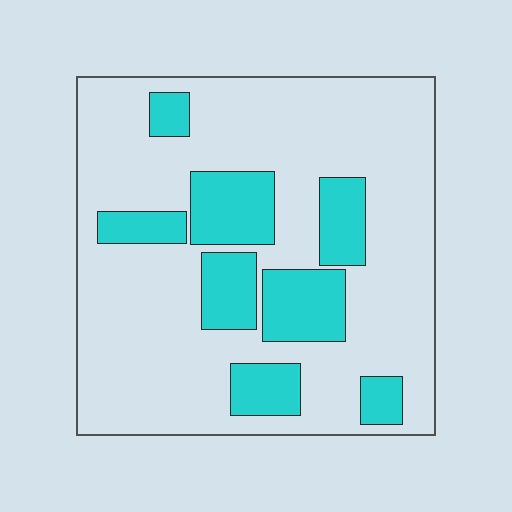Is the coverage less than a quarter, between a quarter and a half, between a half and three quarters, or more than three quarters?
Less than a quarter.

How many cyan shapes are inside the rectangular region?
8.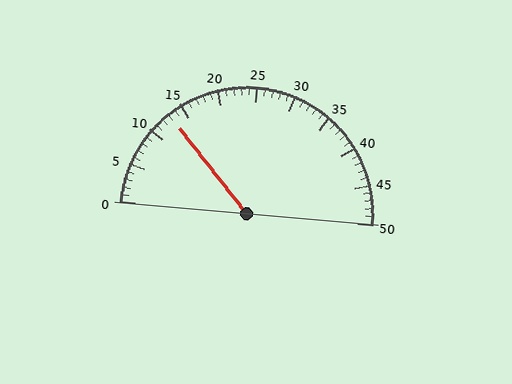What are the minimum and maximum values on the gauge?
The gauge ranges from 0 to 50.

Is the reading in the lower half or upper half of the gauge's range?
The reading is in the lower half of the range (0 to 50).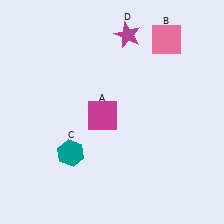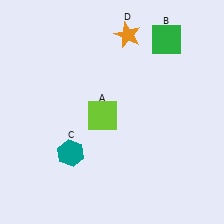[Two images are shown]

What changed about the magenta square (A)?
In Image 1, A is magenta. In Image 2, it changed to lime.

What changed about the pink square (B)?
In Image 1, B is pink. In Image 2, it changed to green.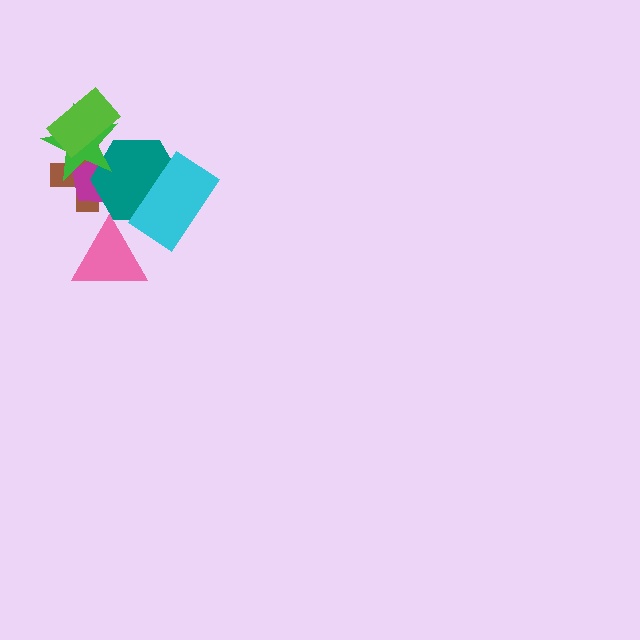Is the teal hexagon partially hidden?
Yes, it is partially covered by another shape.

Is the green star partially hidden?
Yes, it is partially covered by another shape.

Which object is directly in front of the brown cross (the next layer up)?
The magenta pentagon is directly in front of the brown cross.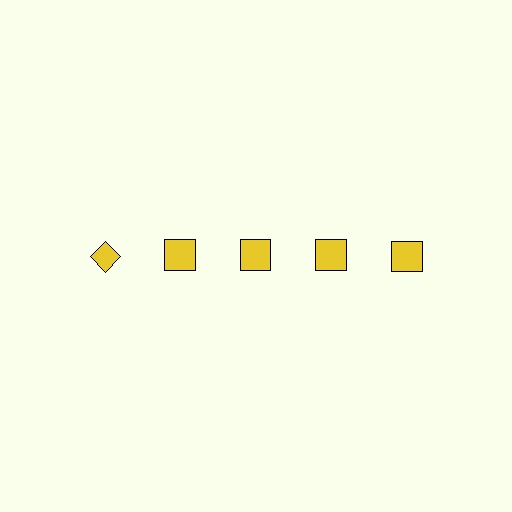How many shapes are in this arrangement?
There are 5 shapes arranged in a grid pattern.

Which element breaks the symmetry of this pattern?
The yellow diamond in the top row, leftmost column breaks the symmetry. All other shapes are yellow squares.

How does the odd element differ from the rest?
It has a different shape: diamond instead of square.